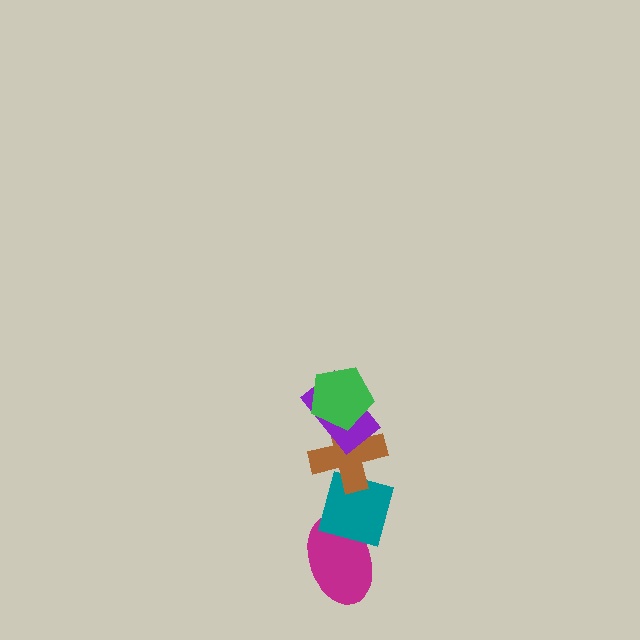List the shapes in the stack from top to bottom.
From top to bottom: the green pentagon, the purple rectangle, the brown cross, the teal square, the magenta ellipse.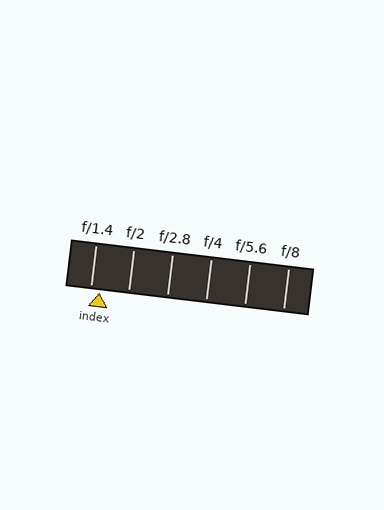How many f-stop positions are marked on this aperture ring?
There are 6 f-stop positions marked.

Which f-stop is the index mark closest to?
The index mark is closest to f/1.4.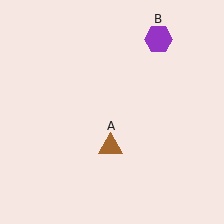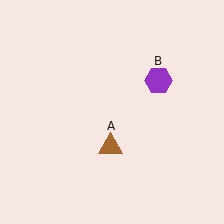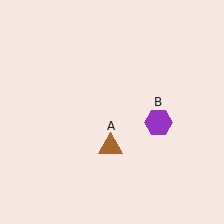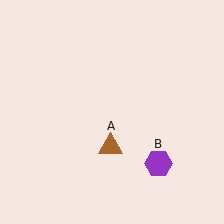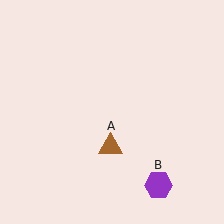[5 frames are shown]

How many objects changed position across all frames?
1 object changed position: purple hexagon (object B).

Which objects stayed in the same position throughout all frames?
Brown triangle (object A) remained stationary.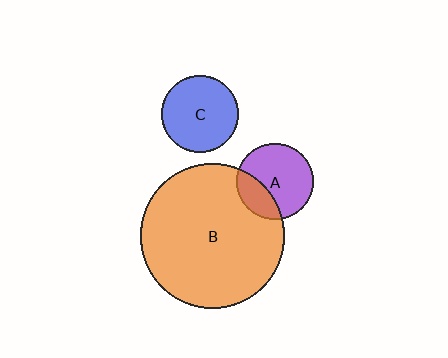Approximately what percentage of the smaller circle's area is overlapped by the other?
Approximately 30%.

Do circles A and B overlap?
Yes.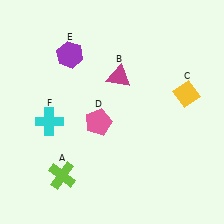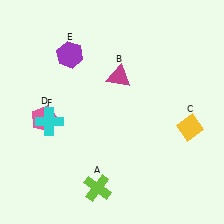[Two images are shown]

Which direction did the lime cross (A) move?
The lime cross (A) moved right.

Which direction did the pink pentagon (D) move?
The pink pentagon (D) moved left.